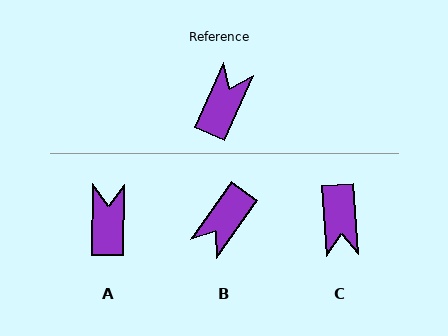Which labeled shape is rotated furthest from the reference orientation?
B, about 168 degrees away.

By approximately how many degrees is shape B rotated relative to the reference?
Approximately 168 degrees counter-clockwise.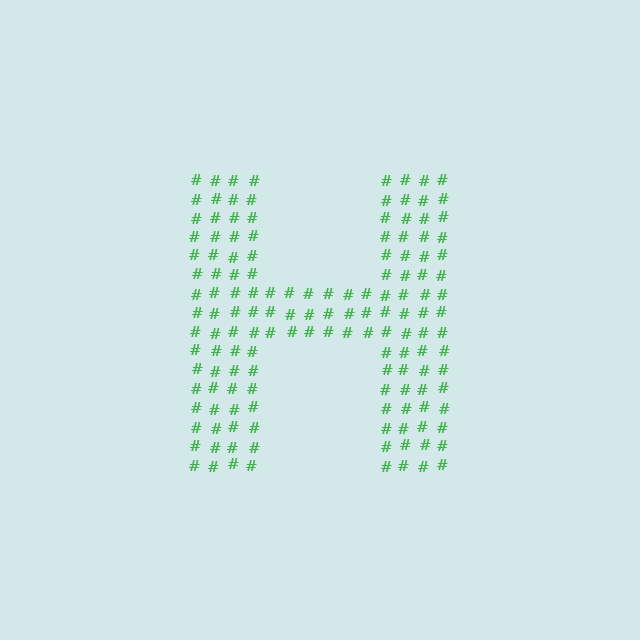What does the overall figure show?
The overall figure shows the letter H.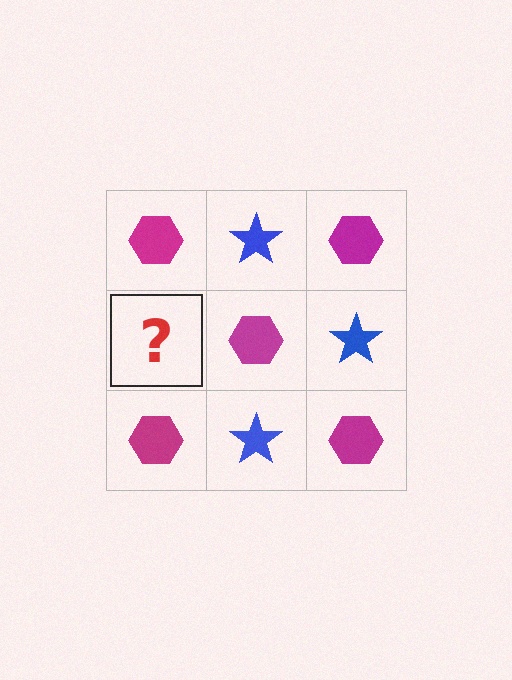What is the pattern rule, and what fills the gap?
The rule is that it alternates magenta hexagon and blue star in a checkerboard pattern. The gap should be filled with a blue star.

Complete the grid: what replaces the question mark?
The question mark should be replaced with a blue star.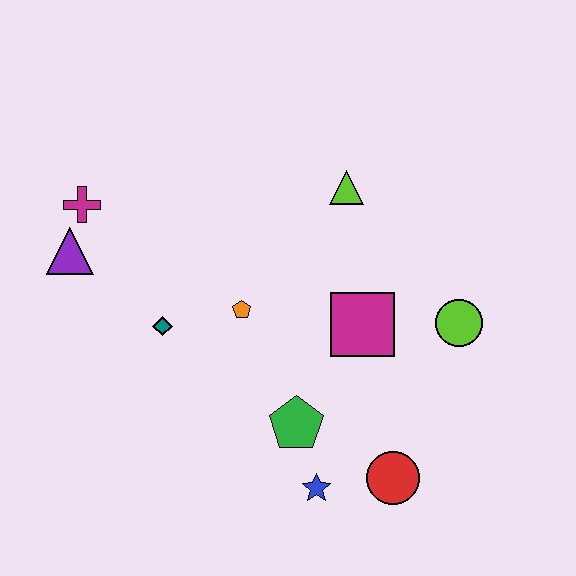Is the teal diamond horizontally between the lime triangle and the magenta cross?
Yes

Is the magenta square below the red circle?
No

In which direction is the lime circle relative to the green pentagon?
The lime circle is to the right of the green pentagon.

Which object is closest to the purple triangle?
The magenta cross is closest to the purple triangle.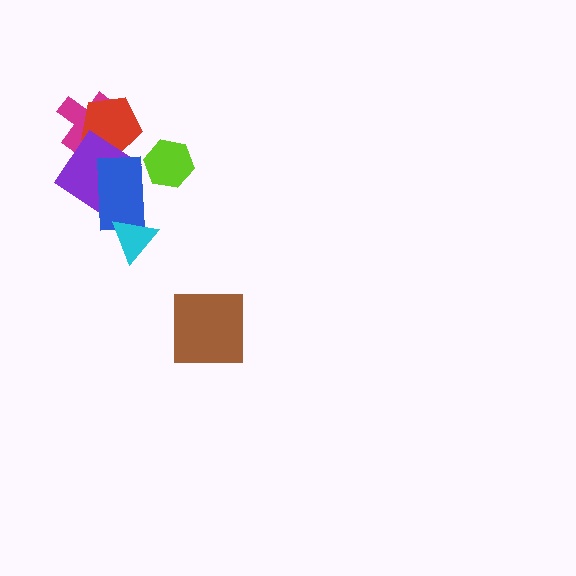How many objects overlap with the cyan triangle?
1 object overlaps with the cyan triangle.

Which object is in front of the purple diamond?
The blue rectangle is in front of the purple diamond.